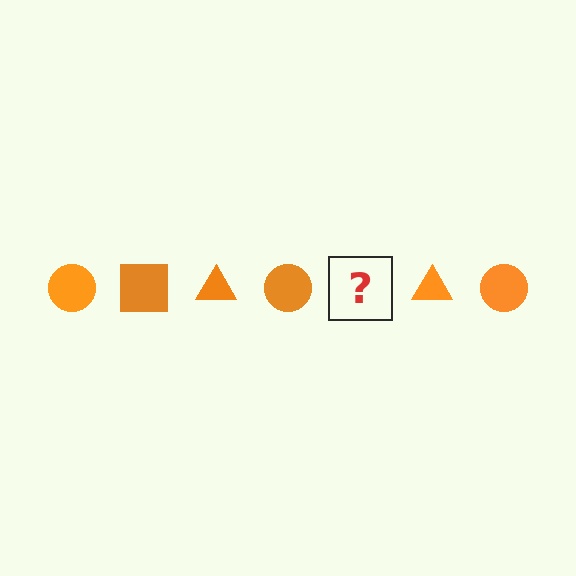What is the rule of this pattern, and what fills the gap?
The rule is that the pattern cycles through circle, square, triangle shapes in orange. The gap should be filled with an orange square.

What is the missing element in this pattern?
The missing element is an orange square.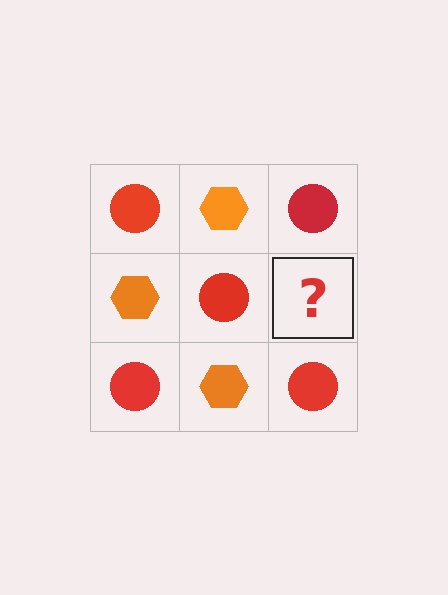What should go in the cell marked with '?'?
The missing cell should contain an orange hexagon.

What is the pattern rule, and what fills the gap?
The rule is that it alternates red circle and orange hexagon in a checkerboard pattern. The gap should be filled with an orange hexagon.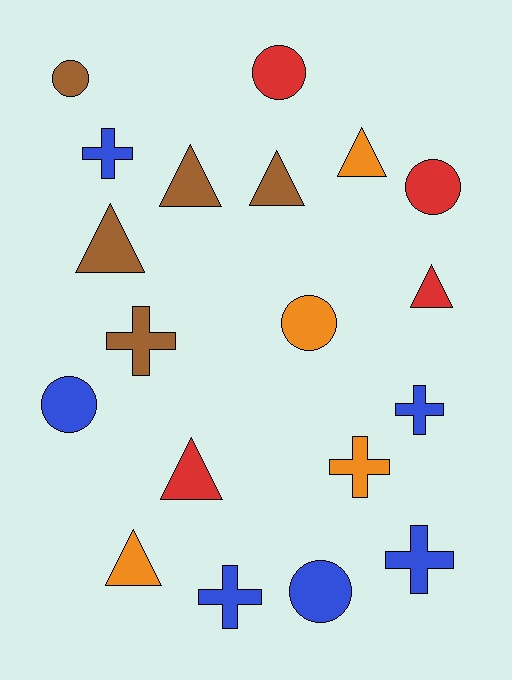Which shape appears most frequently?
Triangle, with 7 objects.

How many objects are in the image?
There are 19 objects.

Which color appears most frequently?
Blue, with 6 objects.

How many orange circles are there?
There is 1 orange circle.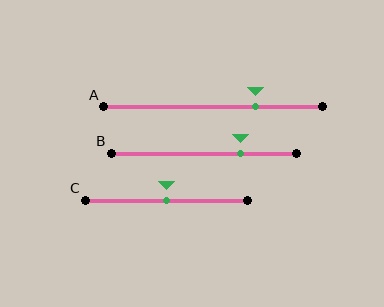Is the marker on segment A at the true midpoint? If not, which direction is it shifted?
No, the marker on segment A is shifted to the right by about 20% of the segment length.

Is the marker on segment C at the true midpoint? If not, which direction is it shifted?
Yes, the marker on segment C is at the true midpoint.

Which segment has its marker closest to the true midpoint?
Segment C has its marker closest to the true midpoint.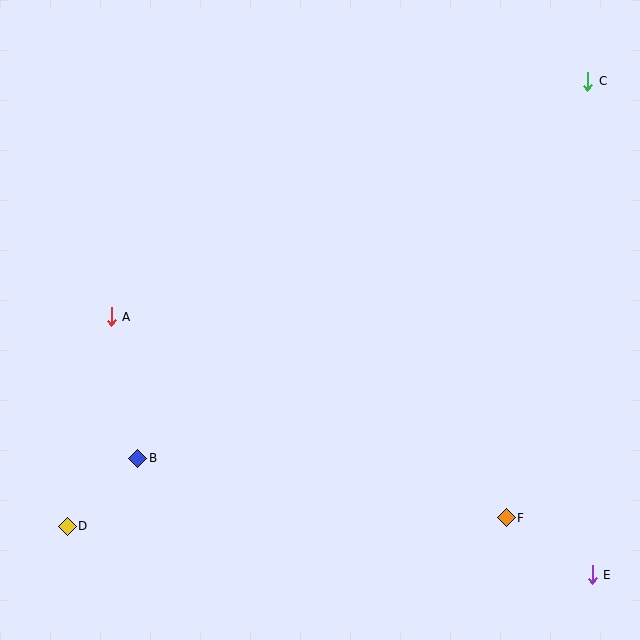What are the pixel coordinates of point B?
Point B is at (138, 458).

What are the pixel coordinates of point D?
Point D is at (67, 526).